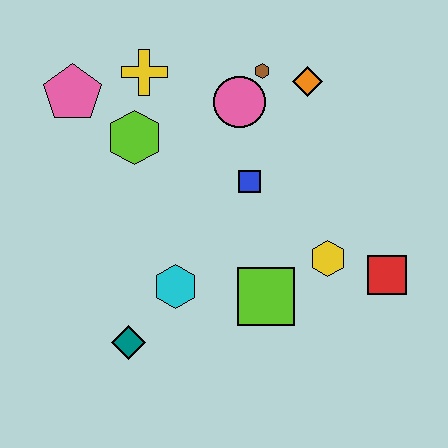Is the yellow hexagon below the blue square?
Yes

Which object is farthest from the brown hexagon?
The teal diamond is farthest from the brown hexagon.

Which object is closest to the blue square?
The pink circle is closest to the blue square.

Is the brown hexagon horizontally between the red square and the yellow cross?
Yes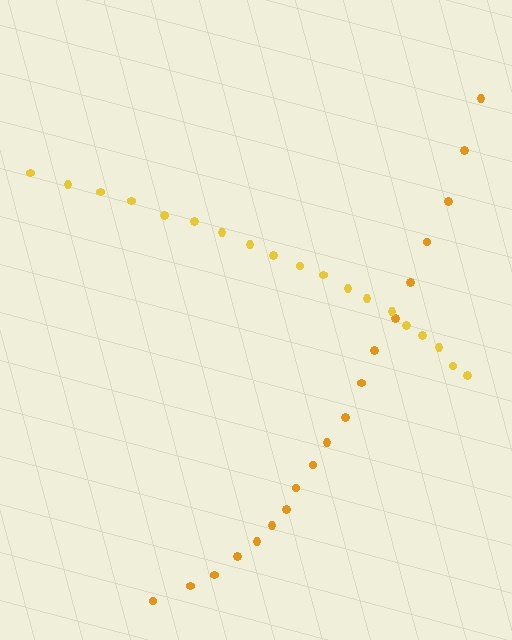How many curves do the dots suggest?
There are 2 distinct paths.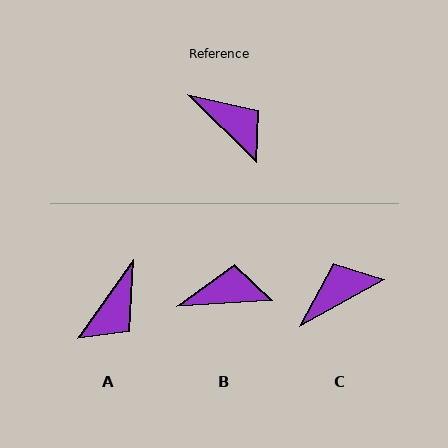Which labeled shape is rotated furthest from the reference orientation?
A, about 81 degrees away.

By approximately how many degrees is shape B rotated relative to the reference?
Approximately 48 degrees counter-clockwise.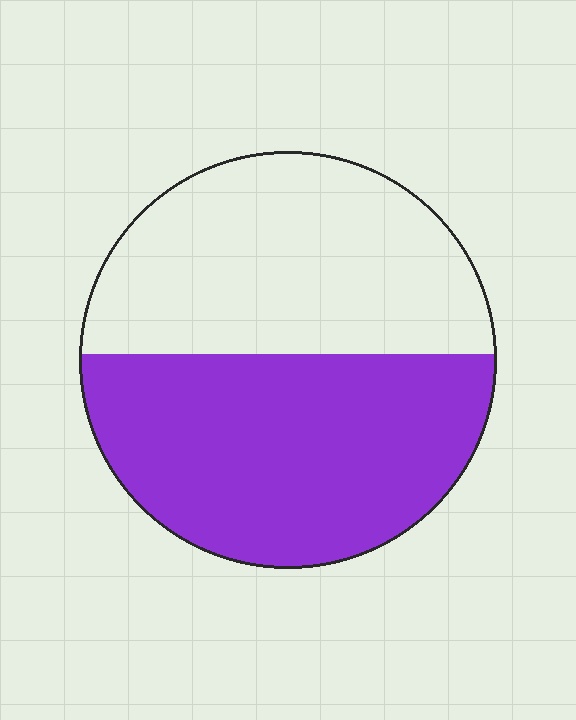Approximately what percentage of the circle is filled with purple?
Approximately 50%.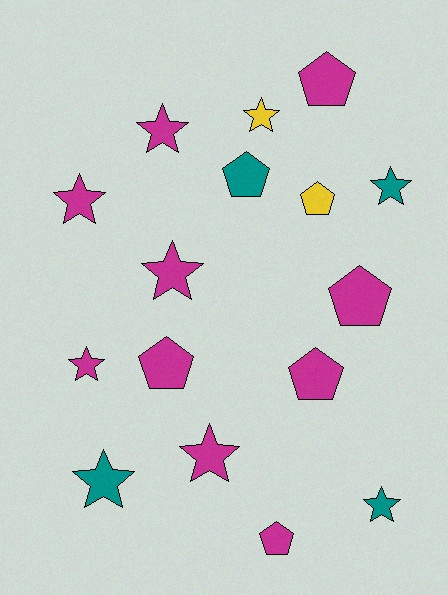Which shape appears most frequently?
Star, with 9 objects.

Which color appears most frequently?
Magenta, with 10 objects.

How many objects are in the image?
There are 16 objects.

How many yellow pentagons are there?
There is 1 yellow pentagon.